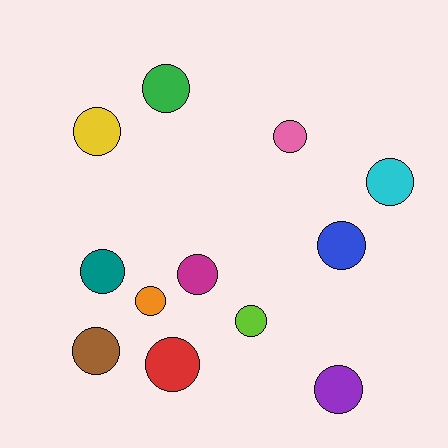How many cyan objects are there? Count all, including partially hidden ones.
There is 1 cyan object.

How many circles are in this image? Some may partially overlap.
There are 12 circles.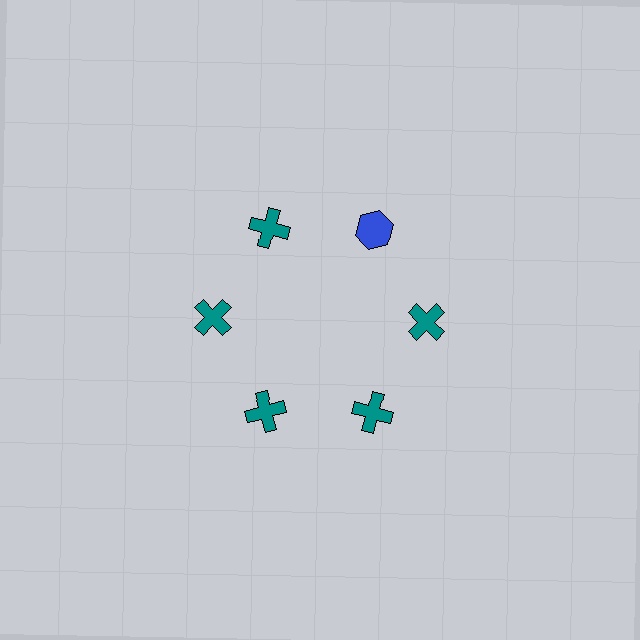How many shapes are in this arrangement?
There are 6 shapes arranged in a ring pattern.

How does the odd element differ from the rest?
It differs in both color (blue instead of teal) and shape (hexagon instead of cross).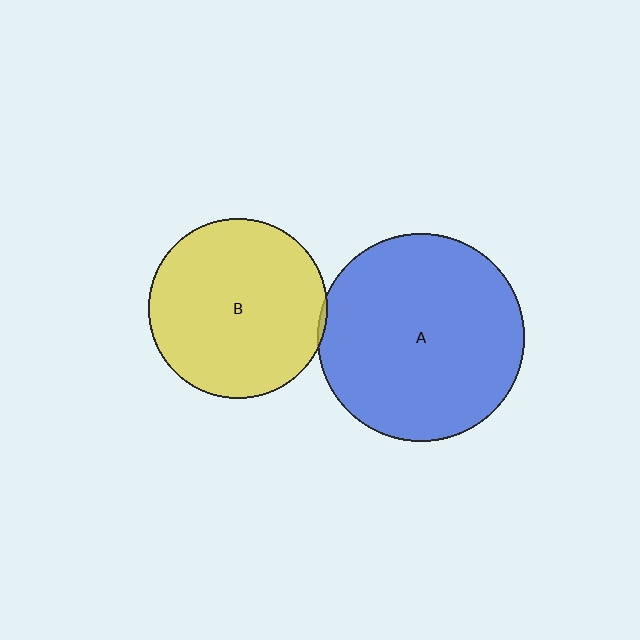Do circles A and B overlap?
Yes.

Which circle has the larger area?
Circle A (blue).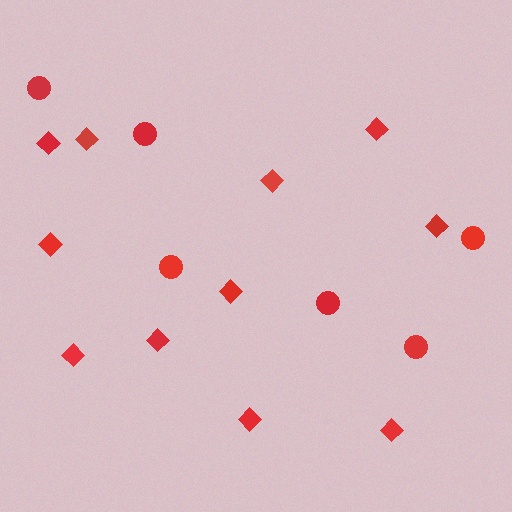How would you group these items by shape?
There are 2 groups: one group of diamonds (11) and one group of circles (6).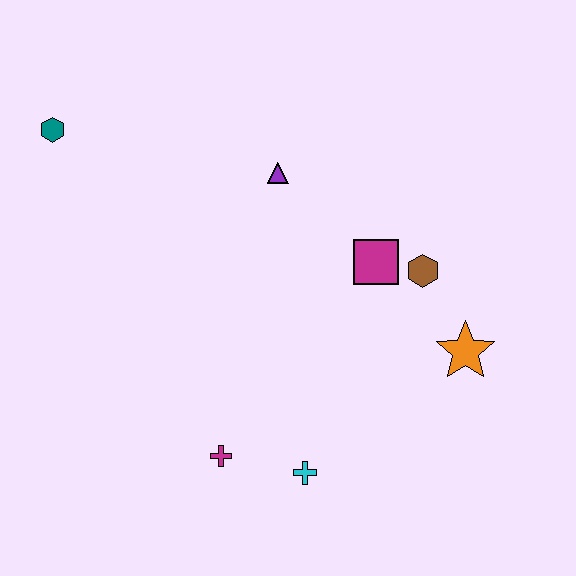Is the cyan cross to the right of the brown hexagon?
No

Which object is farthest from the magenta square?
The teal hexagon is farthest from the magenta square.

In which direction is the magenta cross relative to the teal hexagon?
The magenta cross is below the teal hexagon.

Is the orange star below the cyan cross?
No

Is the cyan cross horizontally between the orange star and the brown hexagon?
No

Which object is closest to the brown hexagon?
The magenta square is closest to the brown hexagon.